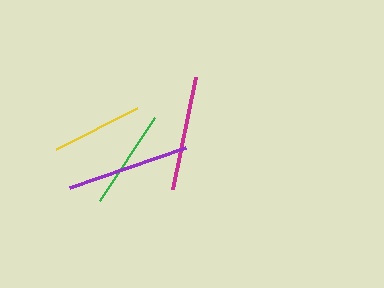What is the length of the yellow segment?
The yellow segment is approximately 91 pixels long.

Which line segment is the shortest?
The yellow line is the shortest at approximately 91 pixels.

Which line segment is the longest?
The purple line is the longest at approximately 123 pixels.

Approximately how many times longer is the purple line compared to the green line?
The purple line is approximately 1.2 times the length of the green line.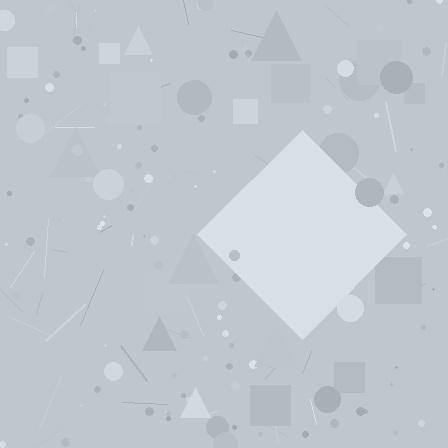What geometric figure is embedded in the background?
A diamond is embedded in the background.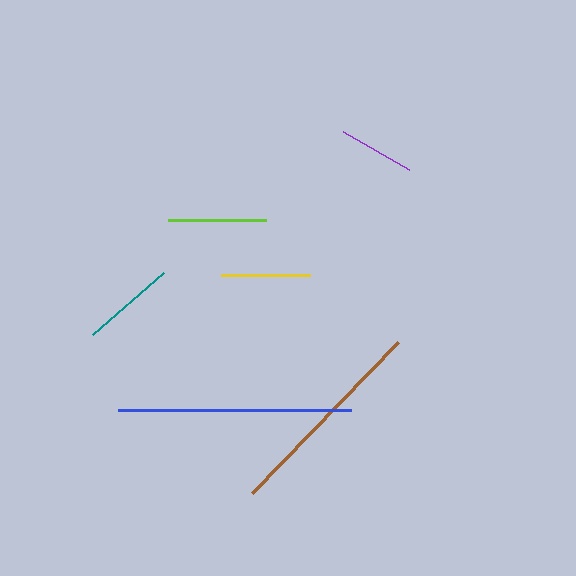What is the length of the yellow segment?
The yellow segment is approximately 89 pixels long.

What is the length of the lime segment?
The lime segment is approximately 98 pixels long.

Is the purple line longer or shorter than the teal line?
The teal line is longer than the purple line.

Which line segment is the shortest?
The purple line is the shortest at approximately 77 pixels.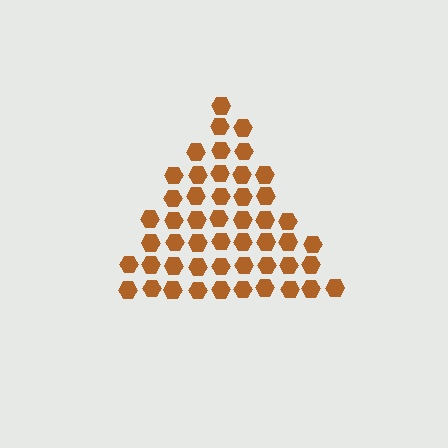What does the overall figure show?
The overall figure shows a triangle.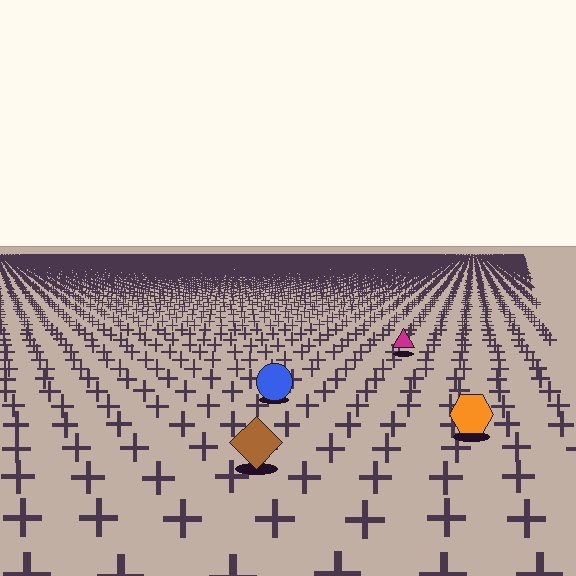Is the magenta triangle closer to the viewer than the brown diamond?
No. The brown diamond is closer — you can tell from the texture gradient: the ground texture is coarser near it.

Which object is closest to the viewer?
The brown diamond is closest. The texture marks near it are larger and more spread out.